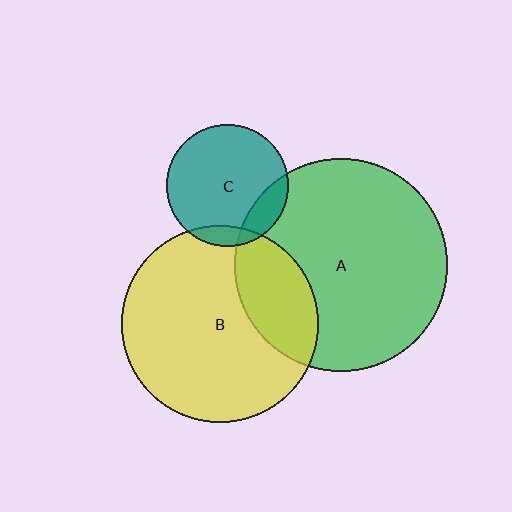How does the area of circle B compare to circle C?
Approximately 2.6 times.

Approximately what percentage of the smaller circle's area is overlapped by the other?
Approximately 25%.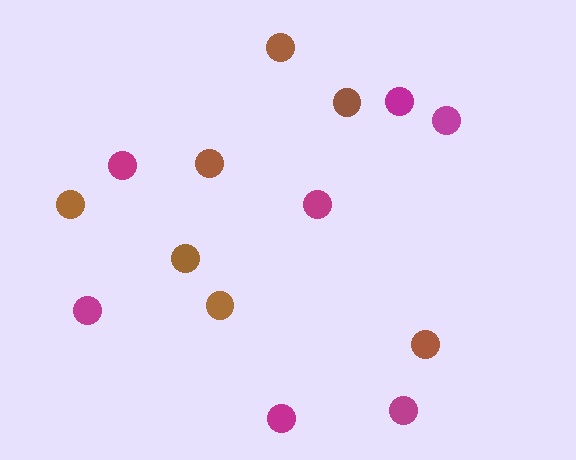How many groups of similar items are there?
There are 2 groups: one group of brown circles (7) and one group of magenta circles (7).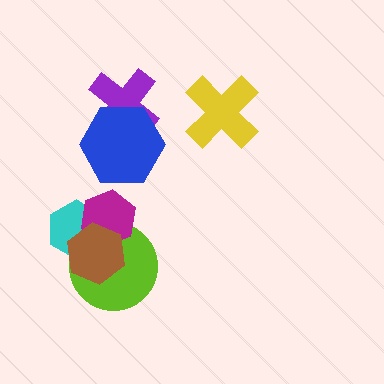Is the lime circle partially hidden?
Yes, it is partially covered by another shape.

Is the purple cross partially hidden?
Yes, it is partially covered by another shape.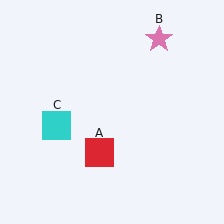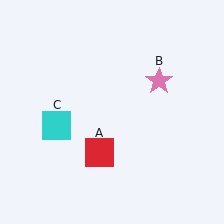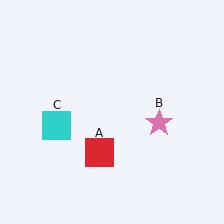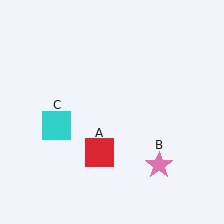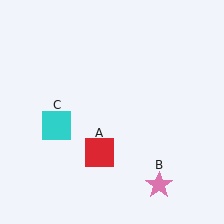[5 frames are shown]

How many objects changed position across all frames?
1 object changed position: pink star (object B).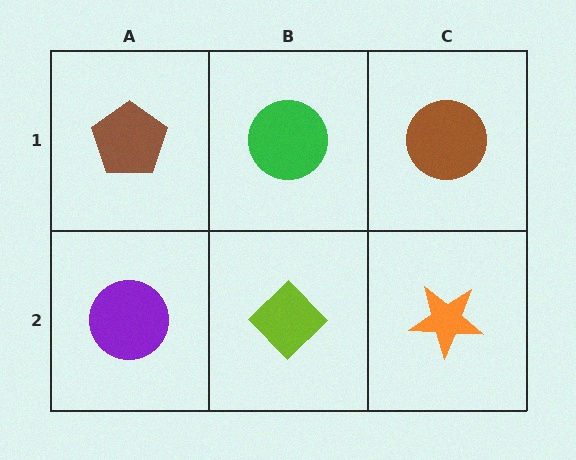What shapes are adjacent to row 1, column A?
A purple circle (row 2, column A), a green circle (row 1, column B).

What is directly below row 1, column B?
A lime diamond.